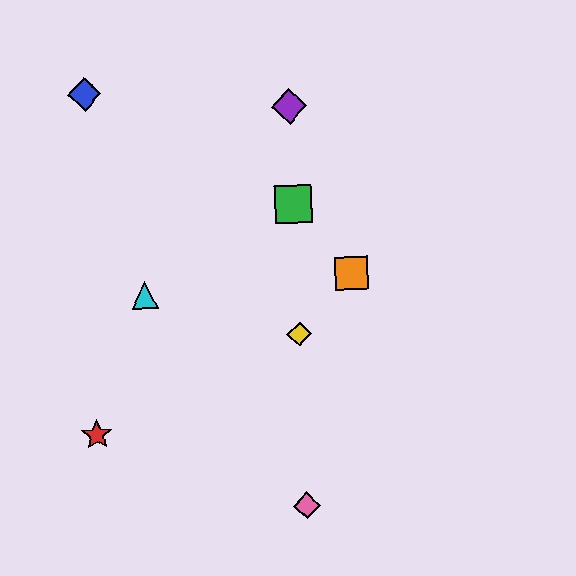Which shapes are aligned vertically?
The green square, the yellow diamond, the purple diamond, the pink diamond are aligned vertically.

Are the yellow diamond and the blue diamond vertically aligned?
No, the yellow diamond is at x≈299 and the blue diamond is at x≈84.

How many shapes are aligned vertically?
4 shapes (the green square, the yellow diamond, the purple diamond, the pink diamond) are aligned vertically.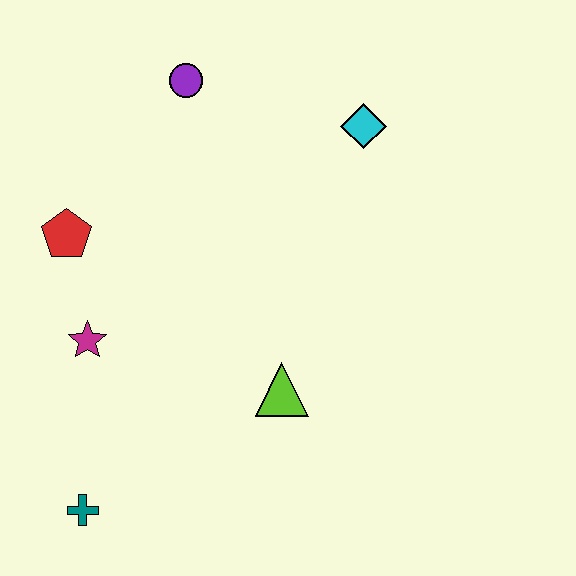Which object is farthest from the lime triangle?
The purple circle is farthest from the lime triangle.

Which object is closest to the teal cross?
The magenta star is closest to the teal cross.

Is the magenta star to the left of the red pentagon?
No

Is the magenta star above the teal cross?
Yes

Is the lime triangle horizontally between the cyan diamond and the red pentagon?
Yes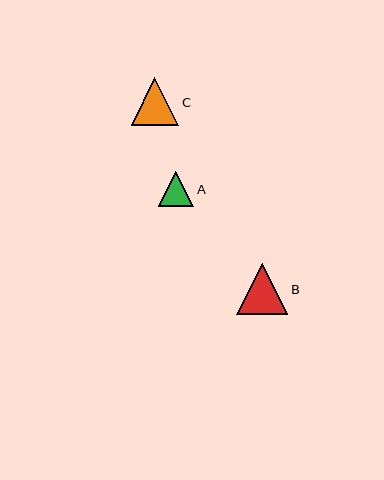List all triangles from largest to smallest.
From largest to smallest: B, C, A.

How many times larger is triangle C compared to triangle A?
Triangle C is approximately 1.3 times the size of triangle A.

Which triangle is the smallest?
Triangle A is the smallest with a size of approximately 35 pixels.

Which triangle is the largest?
Triangle B is the largest with a size of approximately 51 pixels.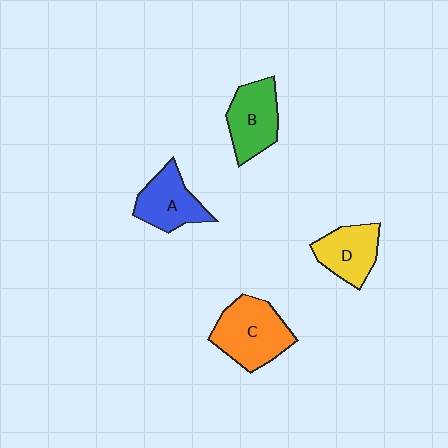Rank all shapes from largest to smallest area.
From largest to smallest: C (orange), B (green), A (blue), D (yellow).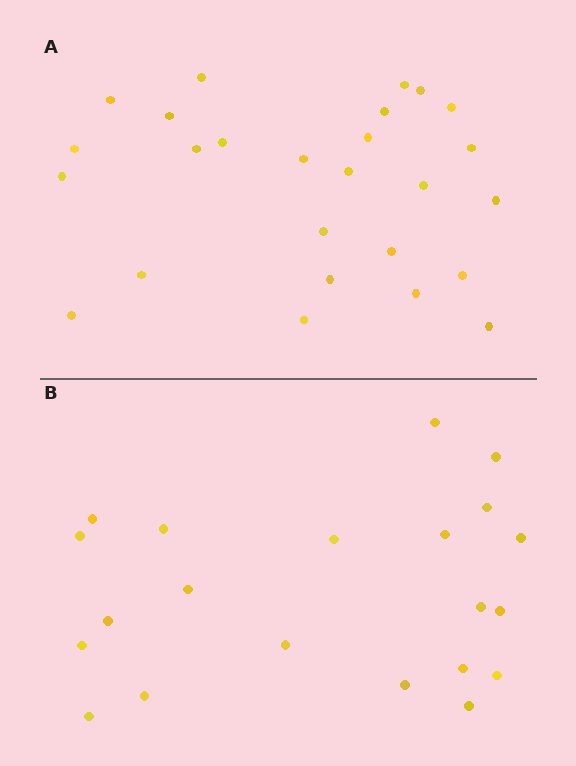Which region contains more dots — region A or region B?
Region A (the top region) has more dots.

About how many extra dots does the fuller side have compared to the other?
Region A has about 5 more dots than region B.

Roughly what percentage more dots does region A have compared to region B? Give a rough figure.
About 25% more.